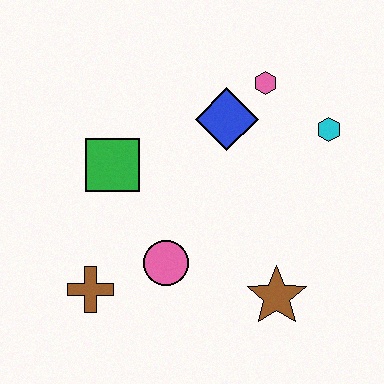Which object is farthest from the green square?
The cyan hexagon is farthest from the green square.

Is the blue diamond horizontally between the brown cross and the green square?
No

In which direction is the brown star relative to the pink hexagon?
The brown star is below the pink hexagon.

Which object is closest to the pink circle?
The brown cross is closest to the pink circle.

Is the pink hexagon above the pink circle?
Yes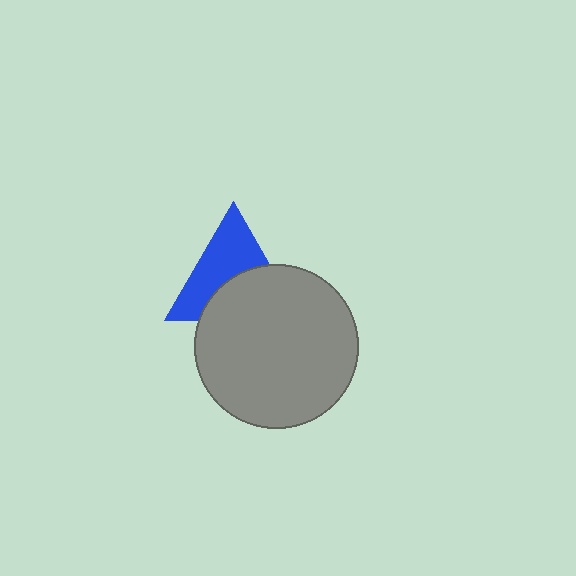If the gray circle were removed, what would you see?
You would see the complete blue triangle.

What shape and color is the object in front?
The object in front is a gray circle.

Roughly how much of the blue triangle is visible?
About half of it is visible (roughly 54%).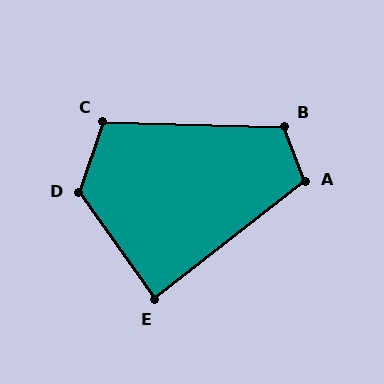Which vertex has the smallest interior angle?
E, at approximately 87 degrees.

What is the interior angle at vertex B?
Approximately 112 degrees (obtuse).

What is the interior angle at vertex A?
Approximately 108 degrees (obtuse).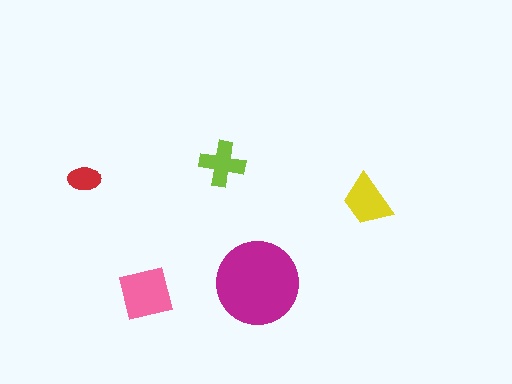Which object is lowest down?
The pink square is bottommost.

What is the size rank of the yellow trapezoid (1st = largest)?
3rd.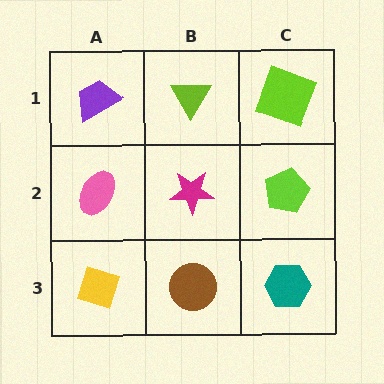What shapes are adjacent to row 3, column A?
A pink ellipse (row 2, column A), a brown circle (row 3, column B).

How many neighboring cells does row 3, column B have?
3.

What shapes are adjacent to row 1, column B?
A magenta star (row 2, column B), a purple trapezoid (row 1, column A), a lime square (row 1, column C).